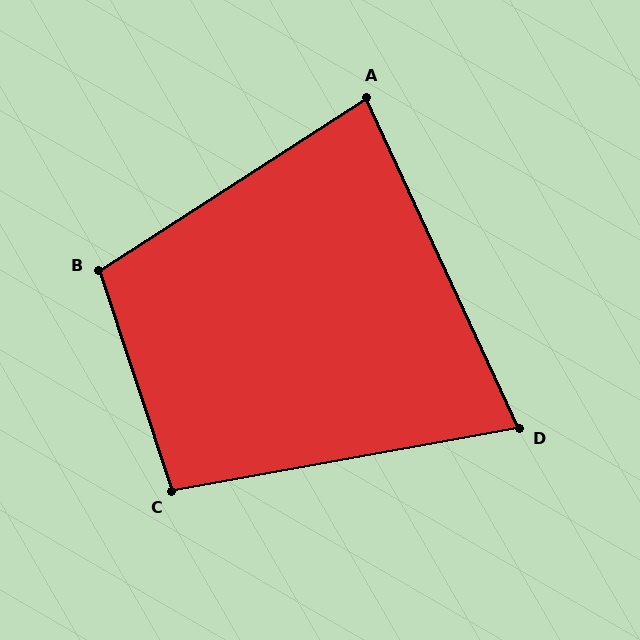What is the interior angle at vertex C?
Approximately 98 degrees (obtuse).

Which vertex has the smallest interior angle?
D, at approximately 75 degrees.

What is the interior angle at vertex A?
Approximately 82 degrees (acute).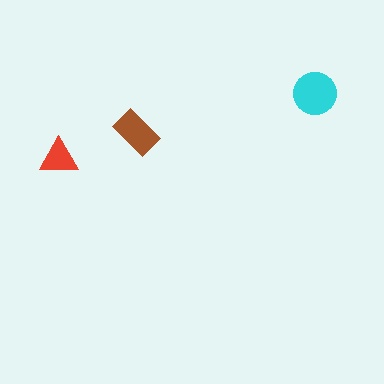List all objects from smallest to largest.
The red triangle, the brown rectangle, the cyan circle.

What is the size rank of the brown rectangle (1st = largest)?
2nd.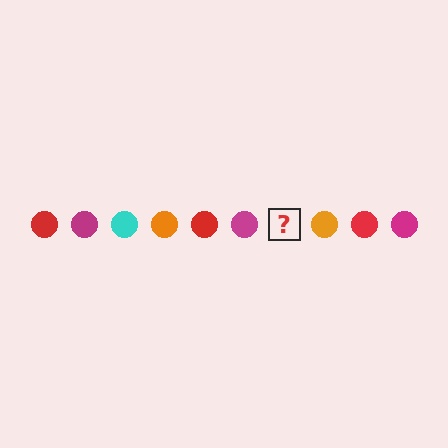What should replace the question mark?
The question mark should be replaced with a cyan circle.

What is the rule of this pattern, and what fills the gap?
The rule is that the pattern cycles through red, magenta, cyan, orange circles. The gap should be filled with a cyan circle.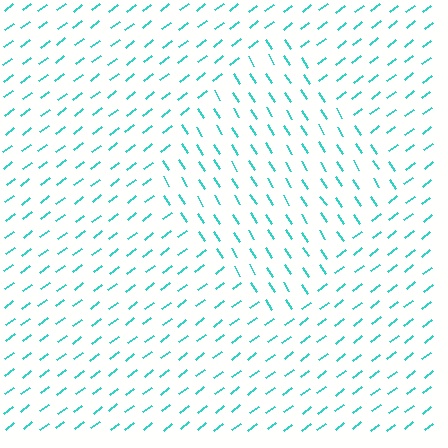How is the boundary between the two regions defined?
The boundary is defined purely by a change in line orientation (approximately 86 degrees difference). All lines are the same color and thickness.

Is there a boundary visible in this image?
Yes, there is a texture boundary formed by a change in line orientation.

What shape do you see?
I see a diamond.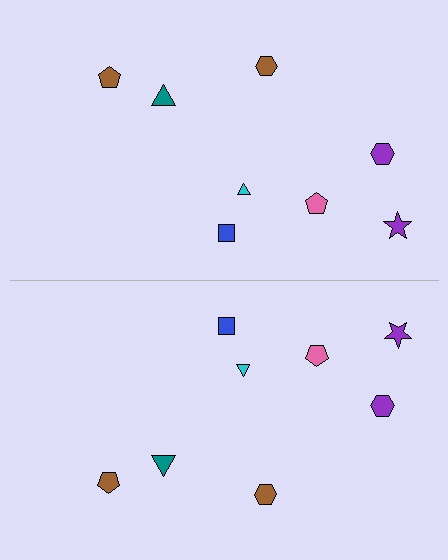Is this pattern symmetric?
Yes, this pattern has bilateral (reflection) symmetry.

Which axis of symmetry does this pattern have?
The pattern has a horizontal axis of symmetry running through the center of the image.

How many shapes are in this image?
There are 16 shapes in this image.